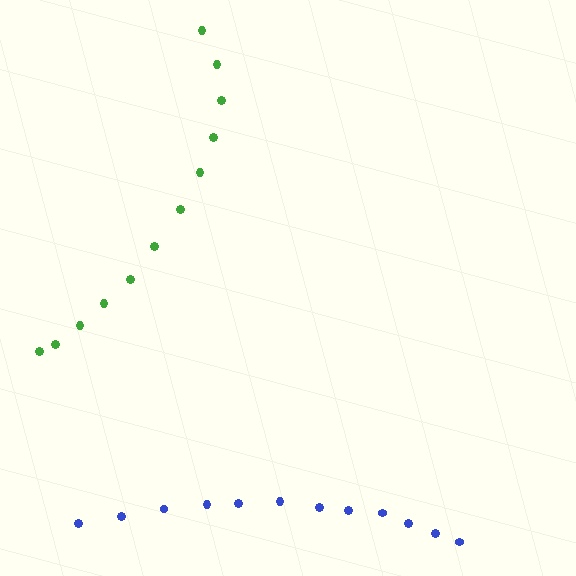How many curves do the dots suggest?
There are 2 distinct paths.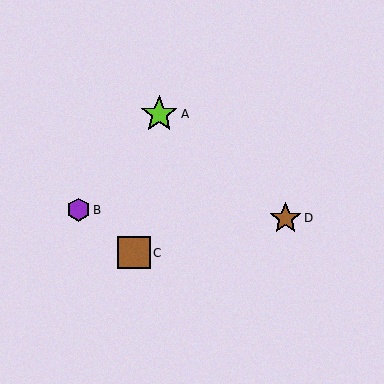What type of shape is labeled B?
Shape B is a purple hexagon.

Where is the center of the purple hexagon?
The center of the purple hexagon is at (78, 209).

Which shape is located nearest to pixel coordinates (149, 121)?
The lime star (labeled A) at (159, 114) is nearest to that location.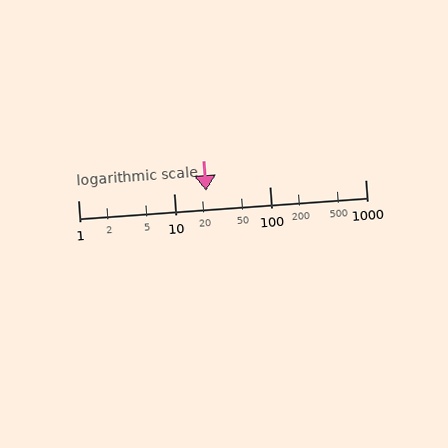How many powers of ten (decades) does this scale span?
The scale spans 3 decades, from 1 to 1000.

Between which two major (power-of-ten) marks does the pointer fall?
The pointer is between 10 and 100.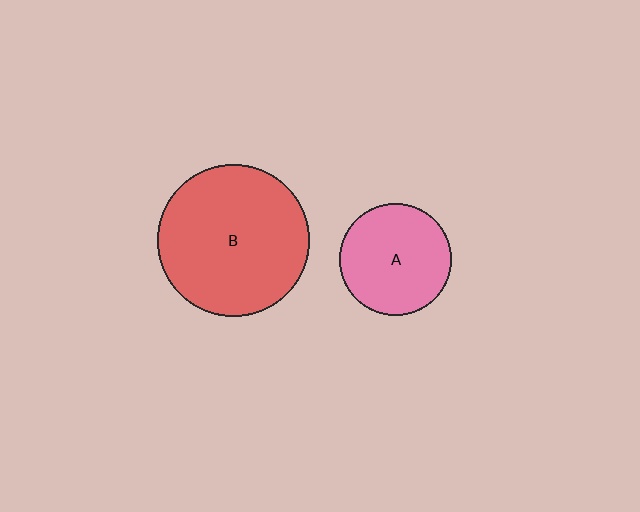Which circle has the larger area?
Circle B (red).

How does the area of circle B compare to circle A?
Approximately 1.8 times.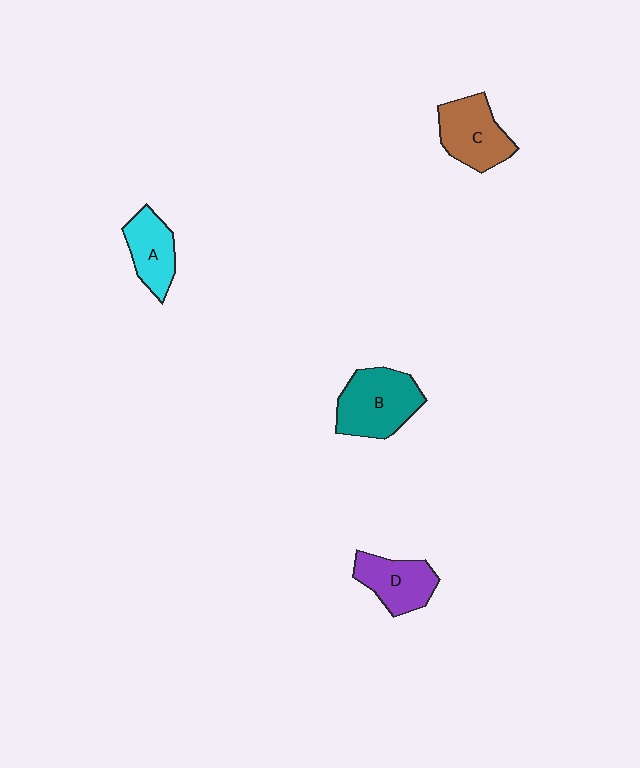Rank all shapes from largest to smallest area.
From largest to smallest: B (teal), C (brown), D (purple), A (cyan).